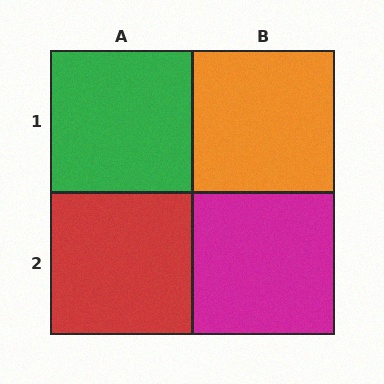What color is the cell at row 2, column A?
Red.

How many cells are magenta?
1 cell is magenta.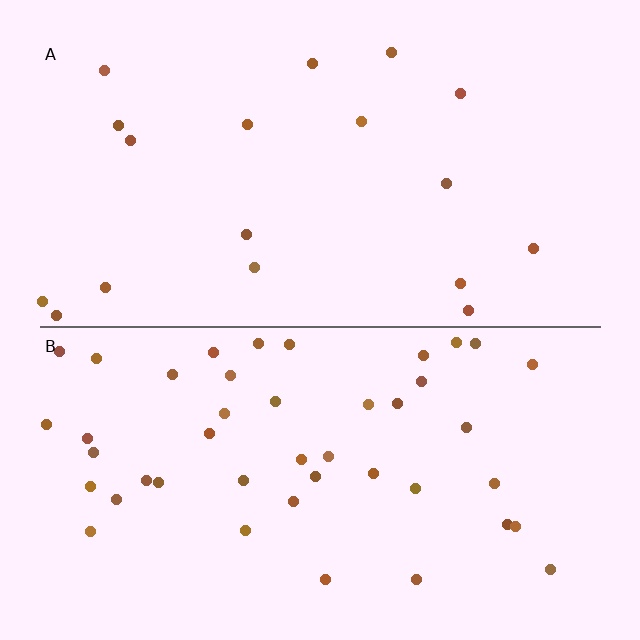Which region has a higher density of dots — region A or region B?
B (the bottom).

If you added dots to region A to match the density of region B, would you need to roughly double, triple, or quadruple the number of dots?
Approximately double.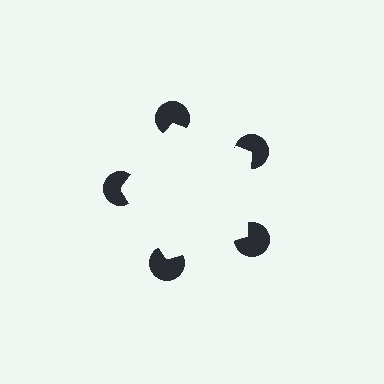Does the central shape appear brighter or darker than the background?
It typically appears slightly brighter than the background, even though no actual brightness change is drawn.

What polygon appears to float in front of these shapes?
An illusory pentagon — its edges are inferred from the aligned wedge cuts in the pac-man discs, not physically drawn.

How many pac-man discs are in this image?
There are 5 — one at each vertex of the illusory pentagon.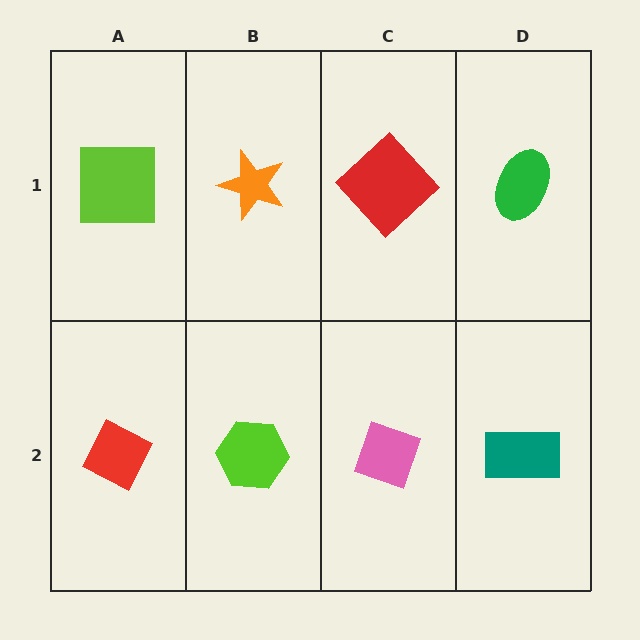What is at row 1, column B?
An orange star.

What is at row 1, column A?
A lime square.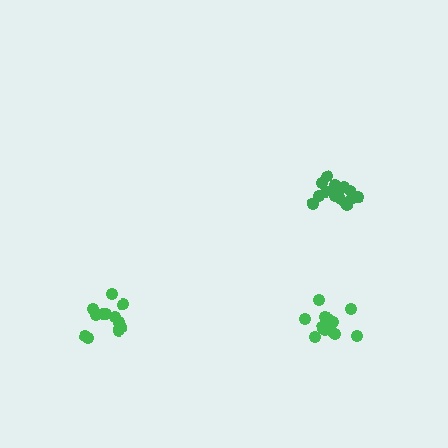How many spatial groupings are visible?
There are 3 spatial groupings.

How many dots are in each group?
Group 1: 13 dots, Group 2: 16 dots, Group 3: 12 dots (41 total).